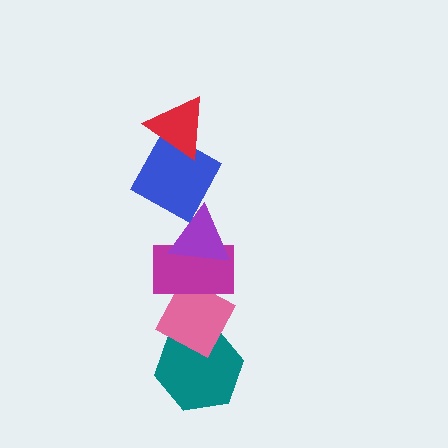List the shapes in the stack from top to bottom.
From top to bottom: the red triangle, the blue square, the purple triangle, the magenta rectangle, the pink diamond, the teal hexagon.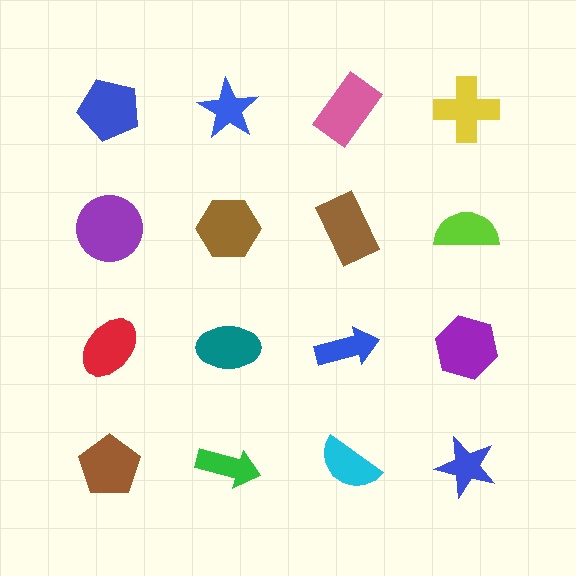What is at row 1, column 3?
A pink rectangle.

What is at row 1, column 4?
A yellow cross.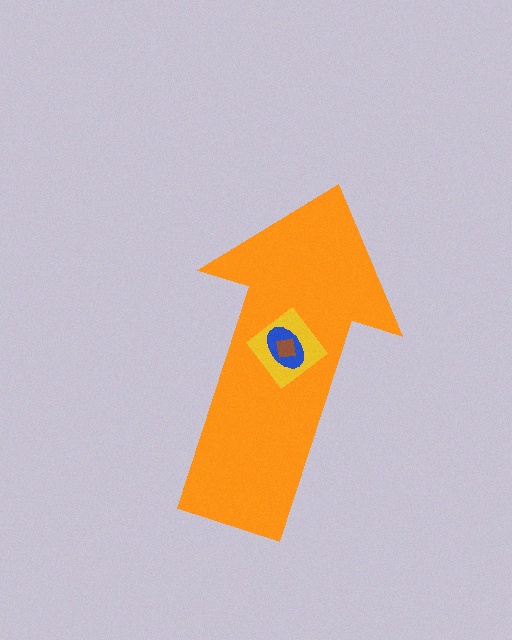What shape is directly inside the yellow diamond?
The blue ellipse.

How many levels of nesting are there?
4.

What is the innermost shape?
The brown square.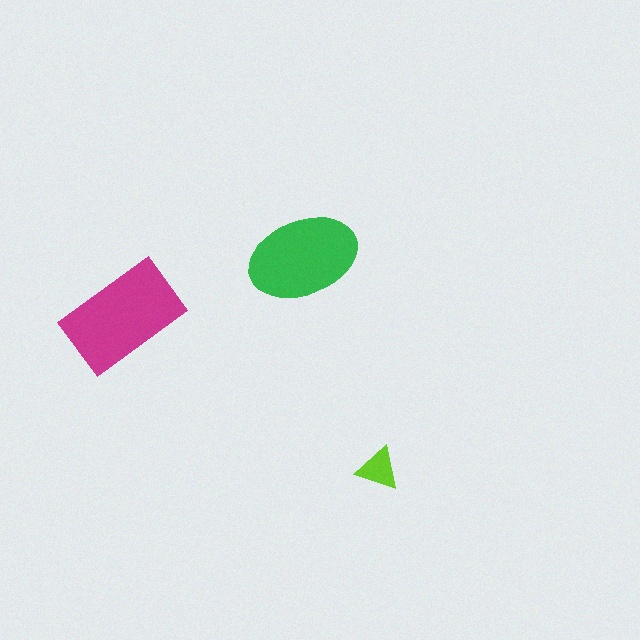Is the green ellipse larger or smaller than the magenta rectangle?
Smaller.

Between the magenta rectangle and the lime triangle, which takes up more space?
The magenta rectangle.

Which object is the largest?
The magenta rectangle.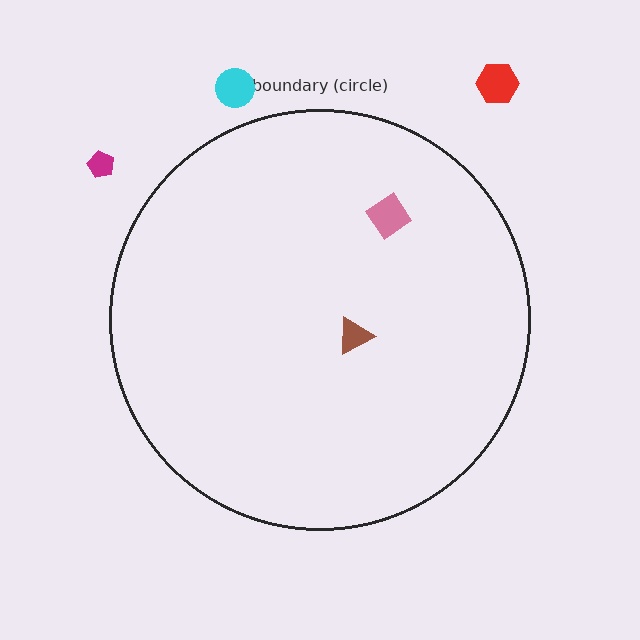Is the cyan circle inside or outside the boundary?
Outside.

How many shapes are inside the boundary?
2 inside, 3 outside.